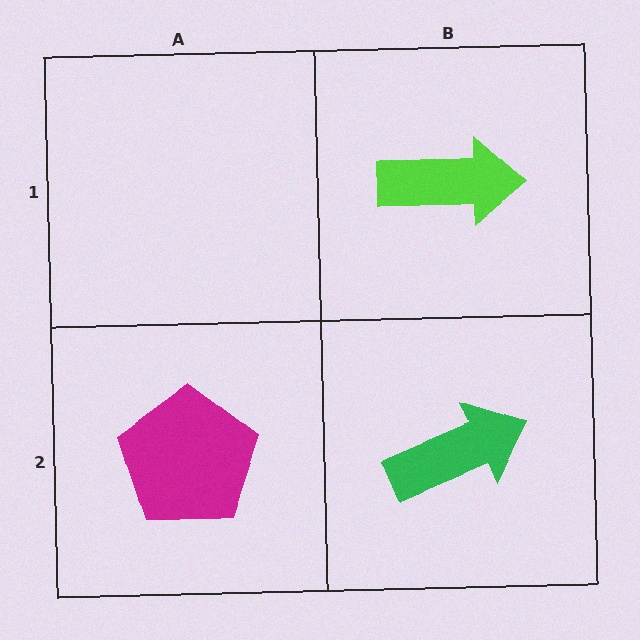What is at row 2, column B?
A green arrow.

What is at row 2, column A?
A magenta pentagon.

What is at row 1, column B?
A lime arrow.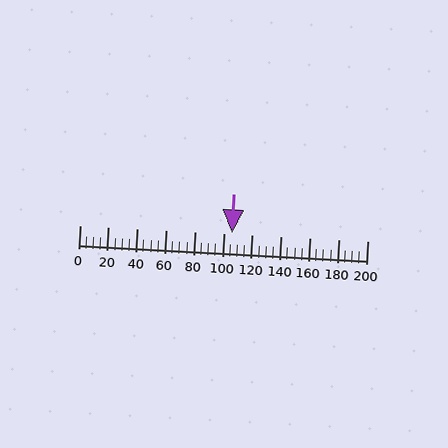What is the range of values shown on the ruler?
The ruler shows values from 0 to 200.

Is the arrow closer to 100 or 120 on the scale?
The arrow is closer to 100.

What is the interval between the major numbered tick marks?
The major tick marks are spaced 20 units apart.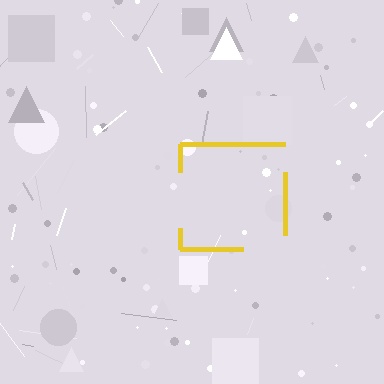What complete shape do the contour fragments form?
The contour fragments form a square.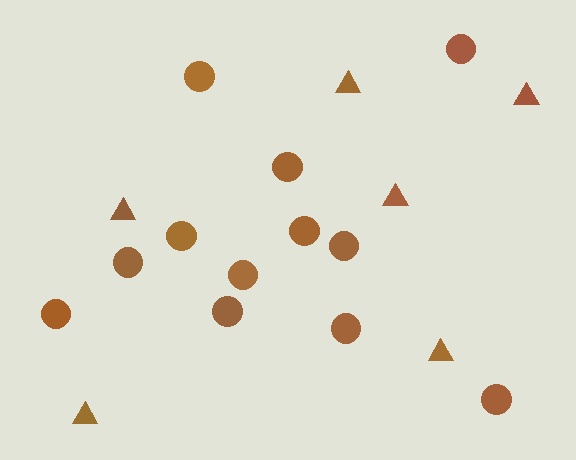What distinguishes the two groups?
There are 2 groups: one group of triangles (6) and one group of circles (12).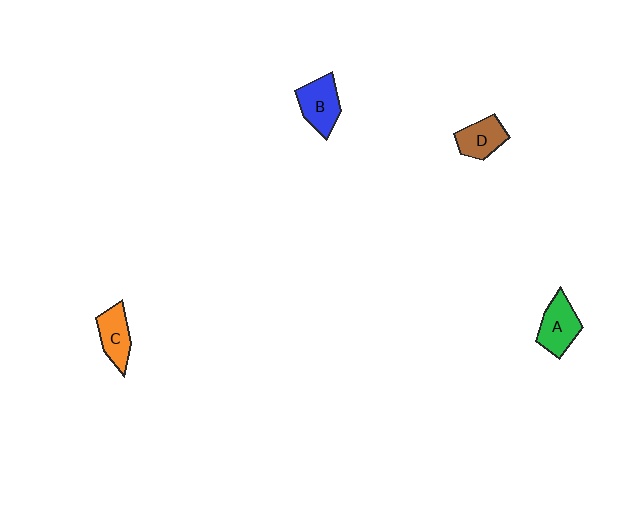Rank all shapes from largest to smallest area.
From largest to smallest: B (blue), A (green), C (orange), D (brown).